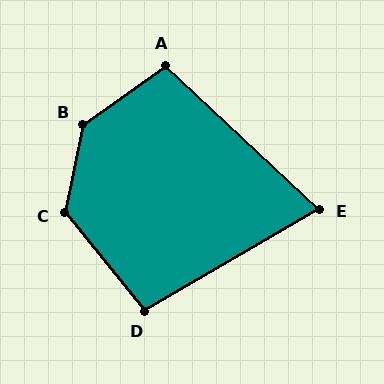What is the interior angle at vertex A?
Approximately 102 degrees (obtuse).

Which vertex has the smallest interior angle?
E, at approximately 73 degrees.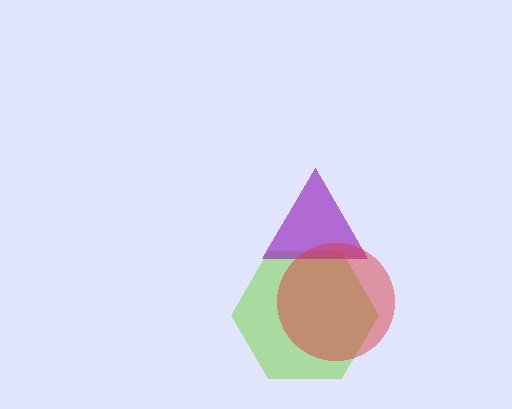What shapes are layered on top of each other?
The layered shapes are: a lime hexagon, a purple triangle, a red circle.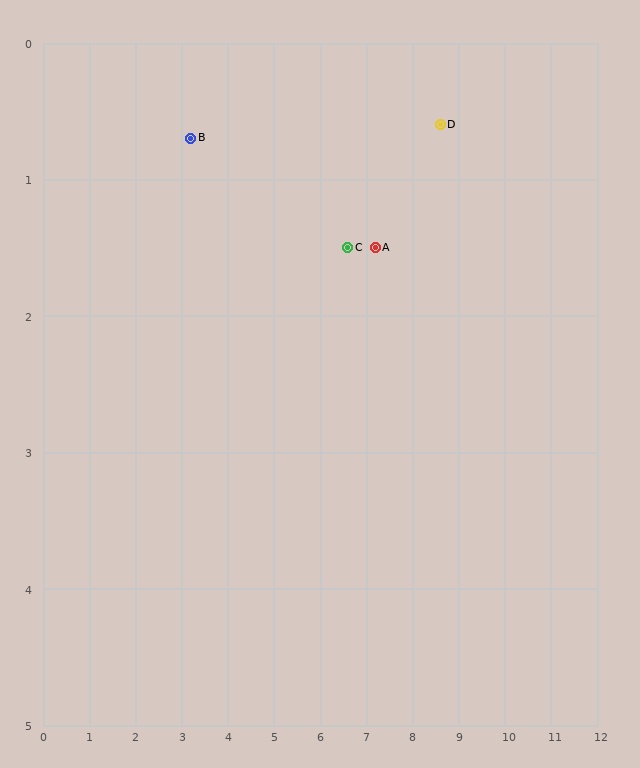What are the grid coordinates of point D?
Point D is at approximately (8.6, 0.6).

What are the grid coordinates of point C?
Point C is at approximately (6.6, 1.5).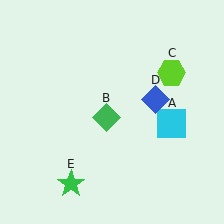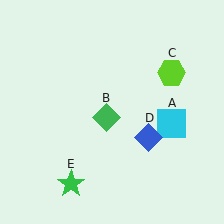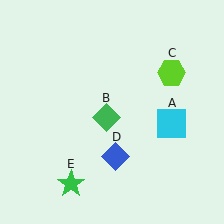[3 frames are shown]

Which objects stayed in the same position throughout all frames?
Cyan square (object A) and green diamond (object B) and lime hexagon (object C) and green star (object E) remained stationary.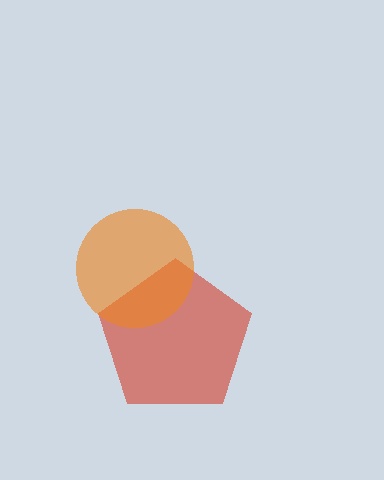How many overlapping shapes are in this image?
There are 2 overlapping shapes in the image.